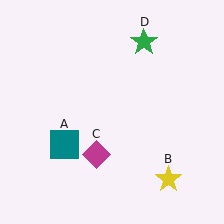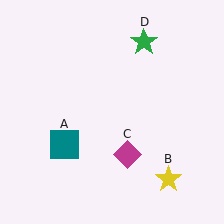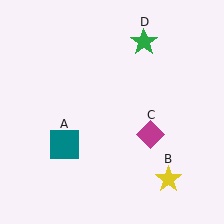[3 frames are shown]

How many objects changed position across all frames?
1 object changed position: magenta diamond (object C).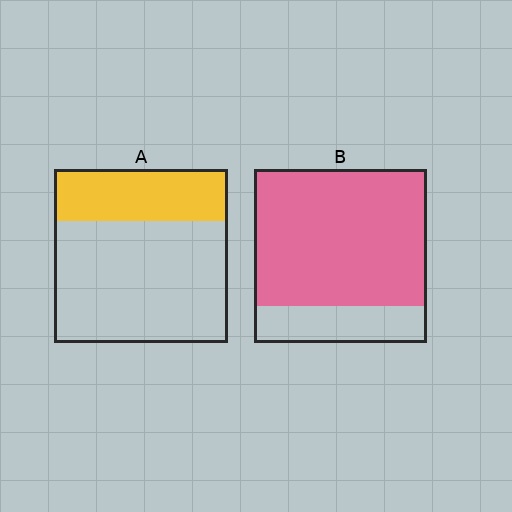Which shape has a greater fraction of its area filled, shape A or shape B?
Shape B.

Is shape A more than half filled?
No.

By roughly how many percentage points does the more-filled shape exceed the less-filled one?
By roughly 50 percentage points (B over A).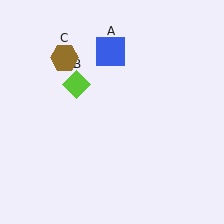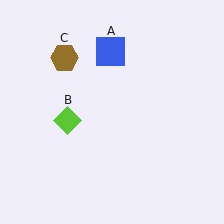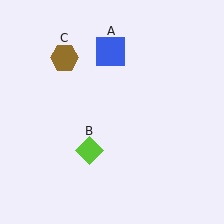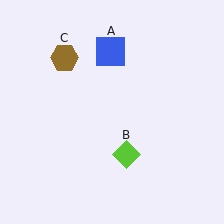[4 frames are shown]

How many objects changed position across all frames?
1 object changed position: lime diamond (object B).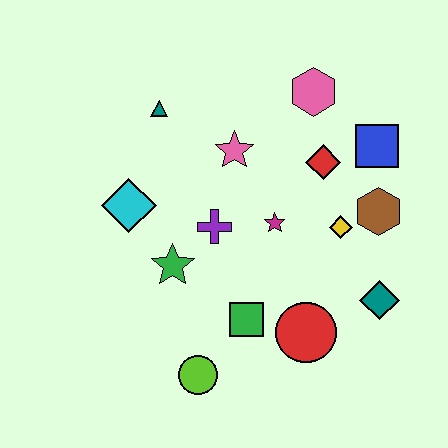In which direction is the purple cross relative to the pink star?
The purple cross is below the pink star.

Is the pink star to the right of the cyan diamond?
Yes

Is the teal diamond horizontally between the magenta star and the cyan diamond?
No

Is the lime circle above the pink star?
No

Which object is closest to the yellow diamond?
The brown hexagon is closest to the yellow diamond.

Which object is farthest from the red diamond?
The lime circle is farthest from the red diamond.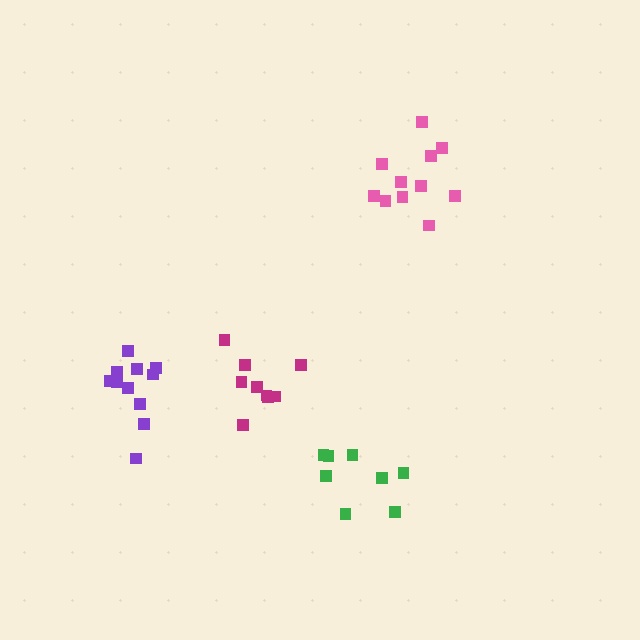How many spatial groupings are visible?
There are 4 spatial groupings.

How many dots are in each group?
Group 1: 8 dots, Group 2: 11 dots, Group 3: 9 dots, Group 4: 11 dots (39 total).